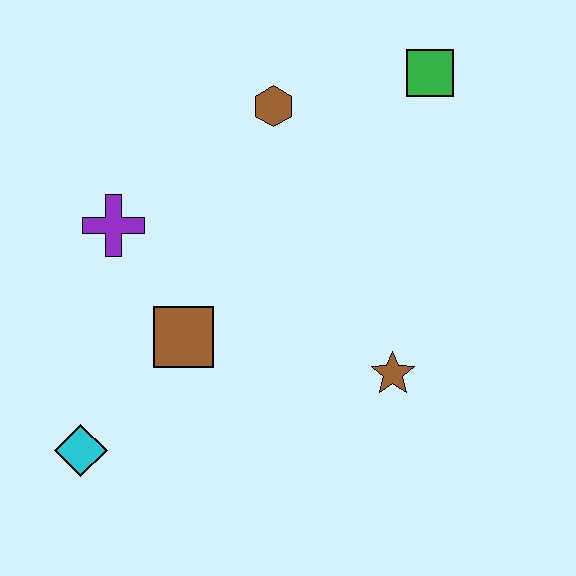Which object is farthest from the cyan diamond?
The green square is farthest from the cyan diamond.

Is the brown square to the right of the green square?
No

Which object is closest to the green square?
The brown hexagon is closest to the green square.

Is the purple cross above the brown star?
Yes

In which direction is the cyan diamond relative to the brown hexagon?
The cyan diamond is below the brown hexagon.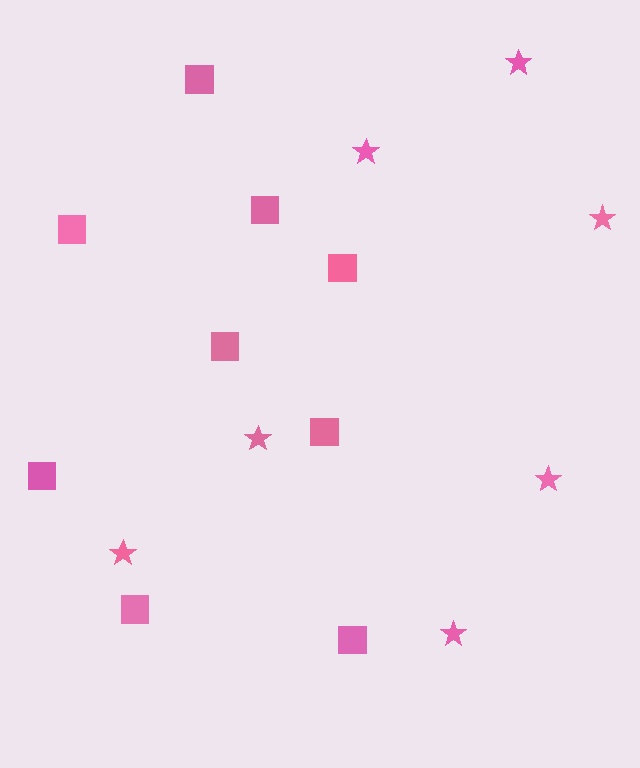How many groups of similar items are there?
There are 2 groups: one group of squares (9) and one group of stars (7).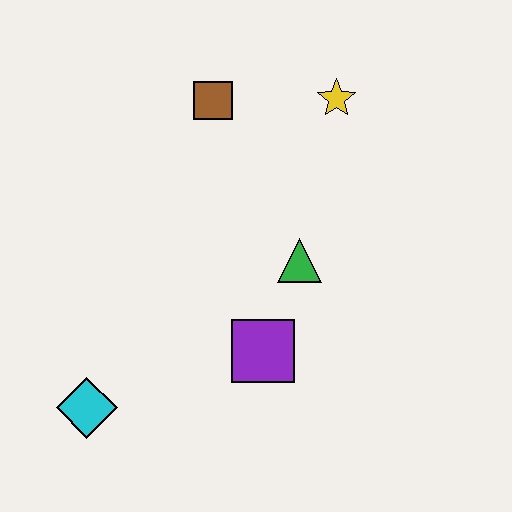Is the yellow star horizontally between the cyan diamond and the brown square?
No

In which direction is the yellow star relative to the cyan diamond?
The yellow star is above the cyan diamond.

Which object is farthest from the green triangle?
The cyan diamond is farthest from the green triangle.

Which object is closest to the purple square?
The green triangle is closest to the purple square.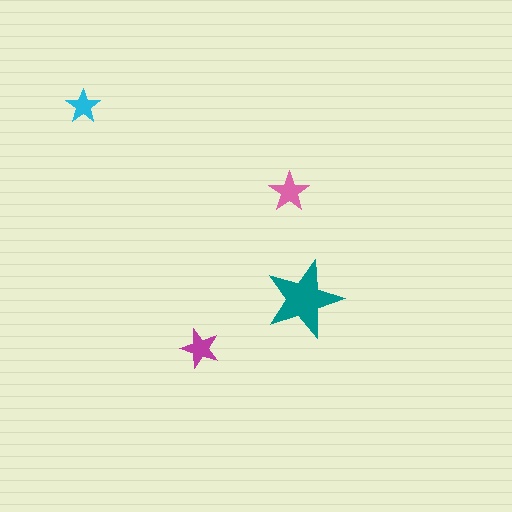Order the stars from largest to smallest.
the teal one, the pink one, the magenta one, the cyan one.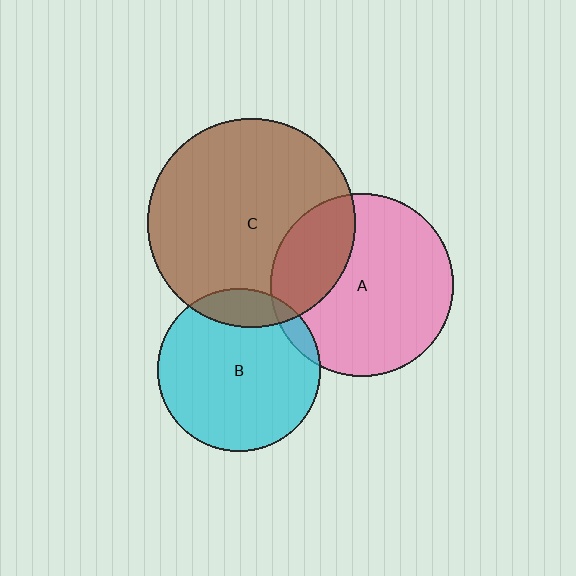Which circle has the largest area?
Circle C (brown).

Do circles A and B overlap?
Yes.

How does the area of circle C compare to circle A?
Approximately 1.3 times.